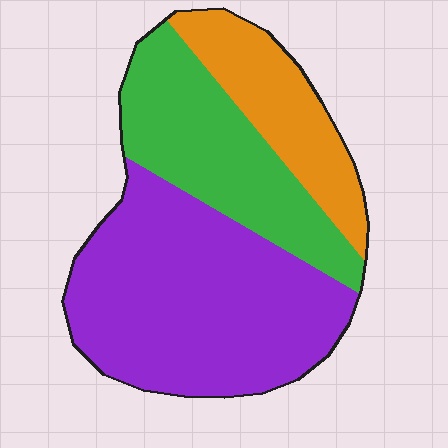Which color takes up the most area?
Purple, at roughly 50%.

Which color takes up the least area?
Orange, at roughly 20%.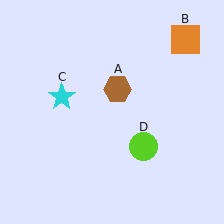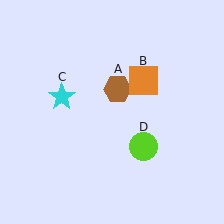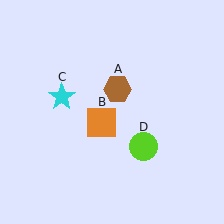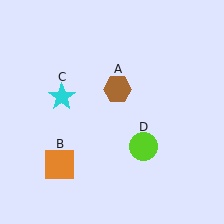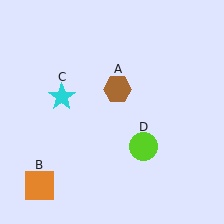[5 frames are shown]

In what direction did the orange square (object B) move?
The orange square (object B) moved down and to the left.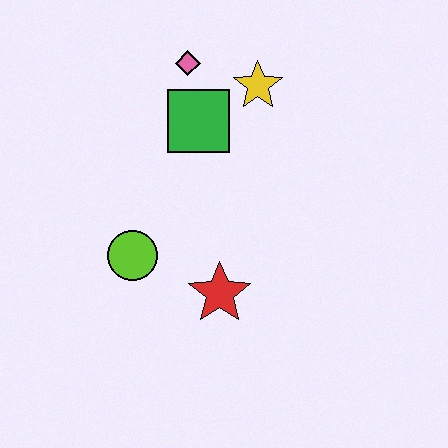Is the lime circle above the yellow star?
No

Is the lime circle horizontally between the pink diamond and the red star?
No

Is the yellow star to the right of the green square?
Yes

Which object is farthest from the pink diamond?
The red star is farthest from the pink diamond.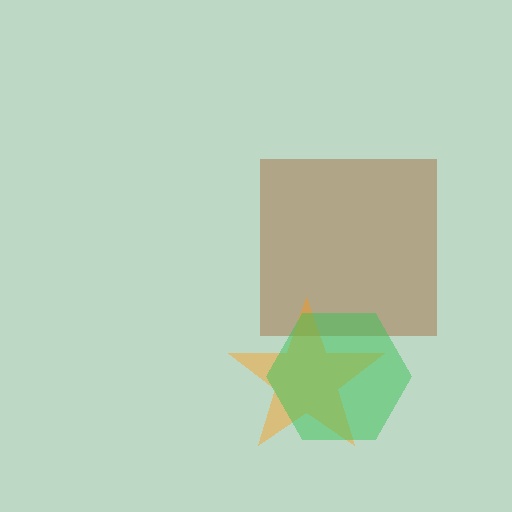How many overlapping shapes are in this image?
There are 3 overlapping shapes in the image.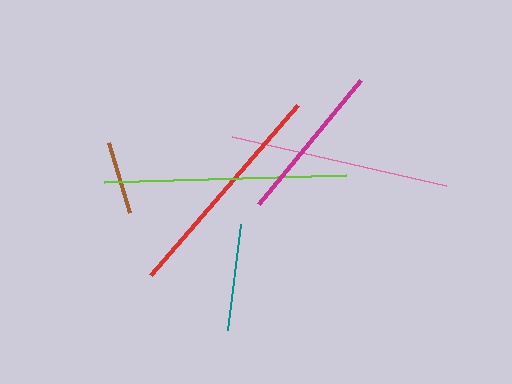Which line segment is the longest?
The lime line is the longest at approximately 242 pixels.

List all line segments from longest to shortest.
From longest to shortest: lime, red, pink, magenta, teal, brown.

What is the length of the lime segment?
The lime segment is approximately 242 pixels long.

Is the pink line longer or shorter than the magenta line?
The pink line is longer than the magenta line.